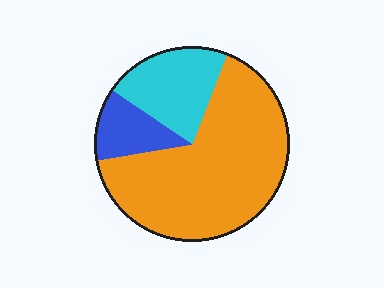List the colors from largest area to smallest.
From largest to smallest: orange, cyan, blue.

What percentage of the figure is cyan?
Cyan covers about 20% of the figure.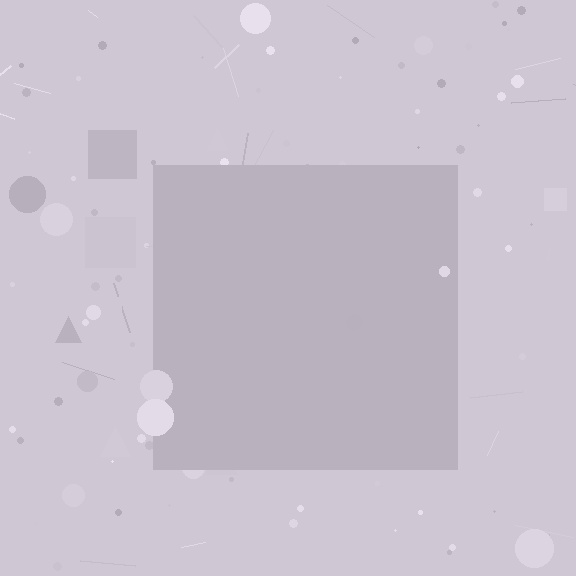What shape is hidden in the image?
A square is hidden in the image.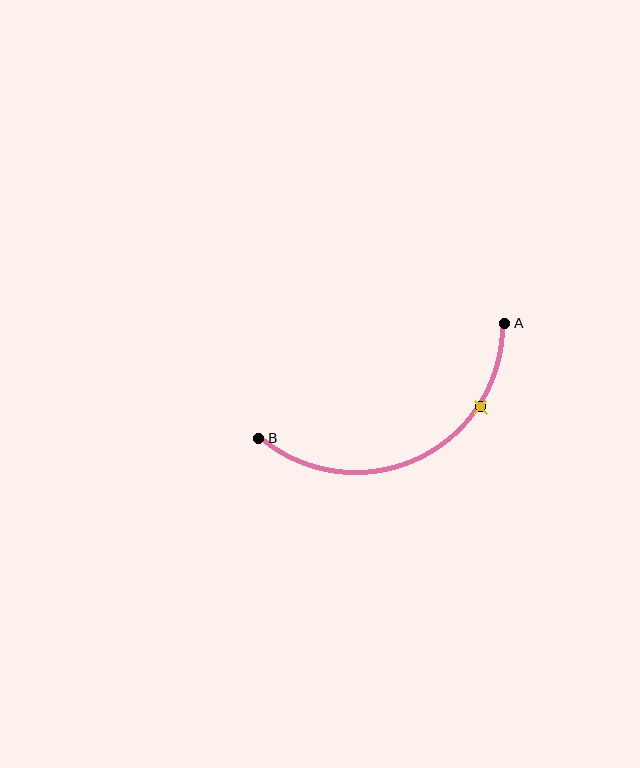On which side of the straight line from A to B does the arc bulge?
The arc bulges below the straight line connecting A and B.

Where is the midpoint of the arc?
The arc midpoint is the point on the curve farthest from the straight line joining A and B. It sits below that line.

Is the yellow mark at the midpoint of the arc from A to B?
No. The yellow mark lies on the arc but is closer to endpoint A. The arc midpoint would be at the point on the curve equidistant along the arc from both A and B.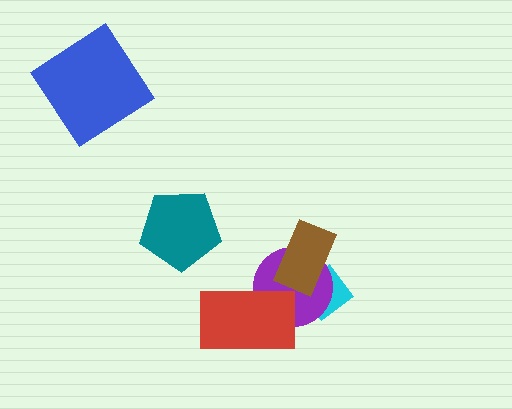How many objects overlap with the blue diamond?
0 objects overlap with the blue diamond.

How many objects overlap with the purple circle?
3 objects overlap with the purple circle.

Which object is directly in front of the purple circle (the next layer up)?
The brown rectangle is directly in front of the purple circle.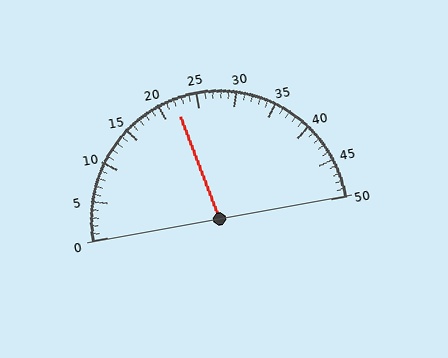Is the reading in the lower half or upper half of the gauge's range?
The reading is in the lower half of the range (0 to 50).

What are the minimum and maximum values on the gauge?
The gauge ranges from 0 to 50.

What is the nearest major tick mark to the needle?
The nearest major tick mark is 20.